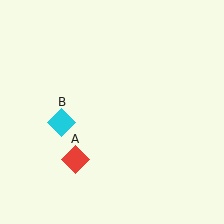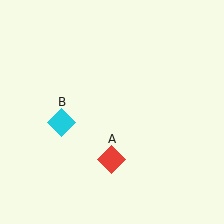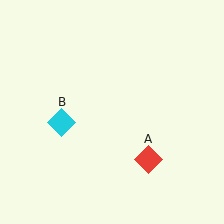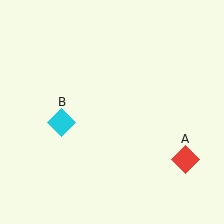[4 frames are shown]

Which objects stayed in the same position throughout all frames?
Cyan diamond (object B) remained stationary.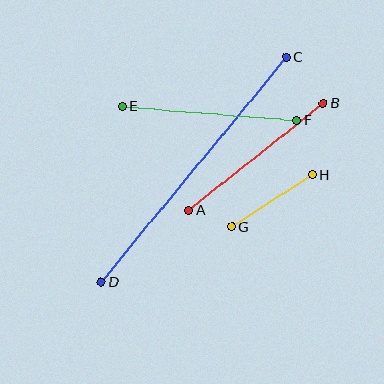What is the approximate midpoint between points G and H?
The midpoint is at approximately (272, 201) pixels.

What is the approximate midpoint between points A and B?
The midpoint is at approximately (256, 157) pixels.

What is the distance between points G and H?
The distance is approximately 96 pixels.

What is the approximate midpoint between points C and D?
The midpoint is at approximately (194, 169) pixels.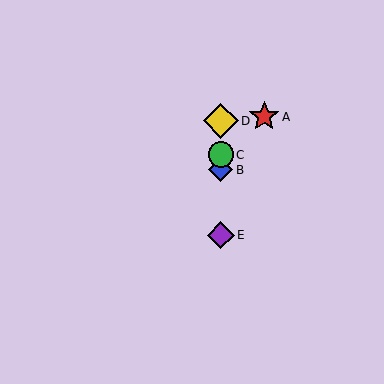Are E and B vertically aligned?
Yes, both are at x≈221.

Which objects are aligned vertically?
Objects B, C, D, E are aligned vertically.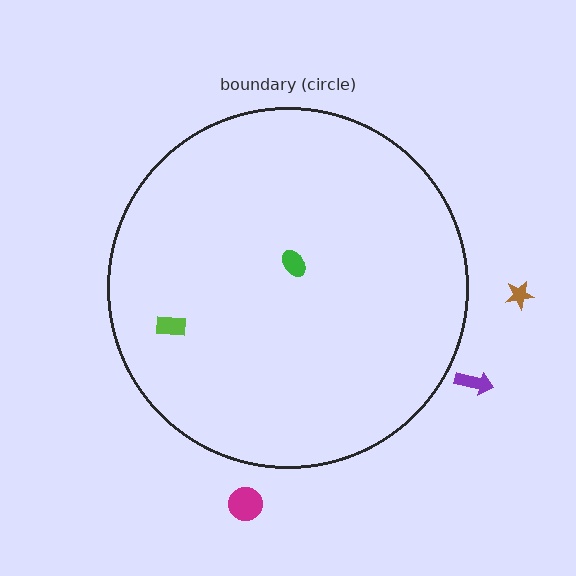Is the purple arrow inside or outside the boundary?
Outside.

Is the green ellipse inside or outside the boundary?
Inside.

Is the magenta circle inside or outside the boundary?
Outside.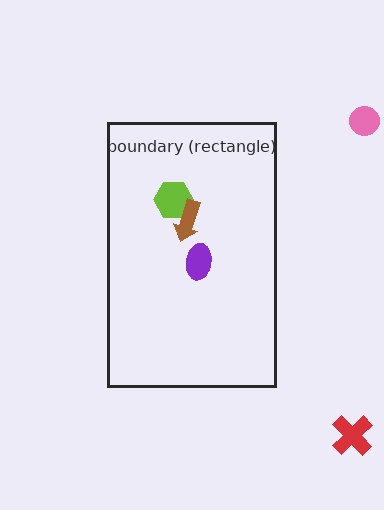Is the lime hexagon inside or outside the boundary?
Inside.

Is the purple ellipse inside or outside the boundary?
Inside.